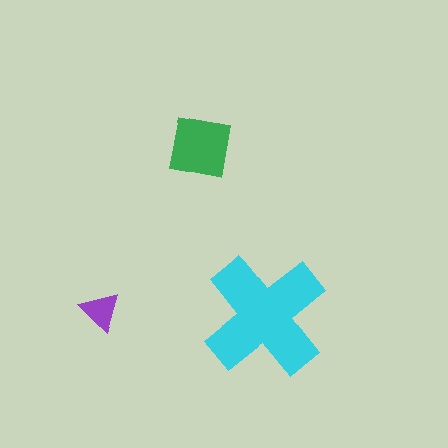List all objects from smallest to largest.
The purple triangle, the green square, the cyan cross.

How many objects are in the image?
There are 3 objects in the image.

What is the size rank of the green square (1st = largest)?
2nd.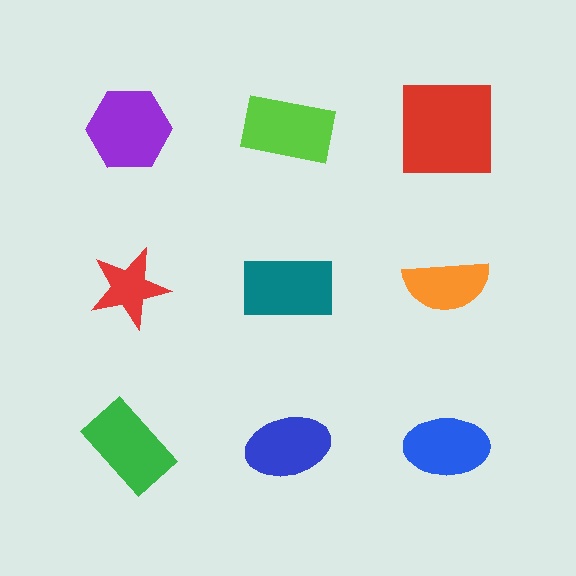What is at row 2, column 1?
A red star.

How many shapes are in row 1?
3 shapes.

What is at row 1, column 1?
A purple hexagon.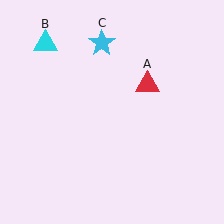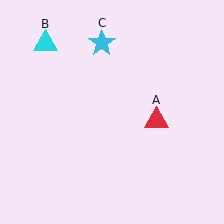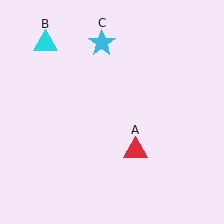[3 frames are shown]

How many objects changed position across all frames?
1 object changed position: red triangle (object A).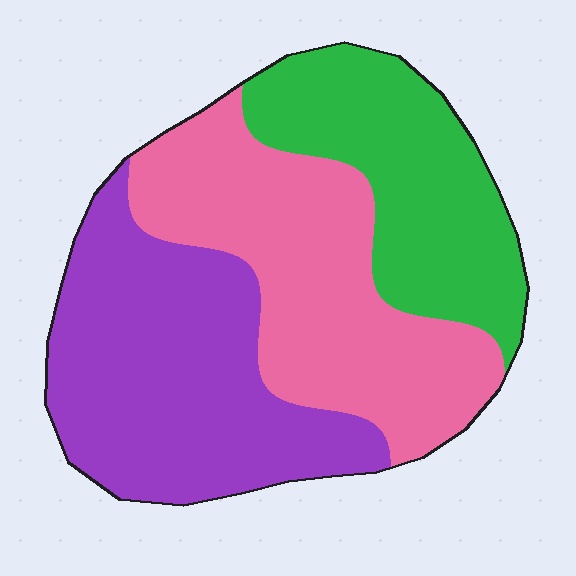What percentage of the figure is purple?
Purple covers around 40% of the figure.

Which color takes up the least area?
Green, at roughly 25%.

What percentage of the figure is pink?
Pink covers about 35% of the figure.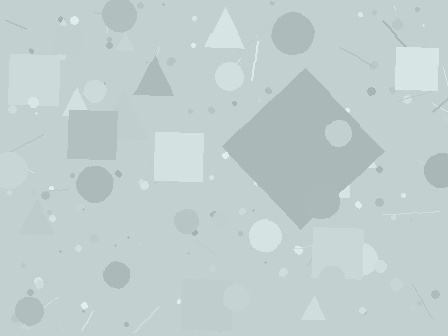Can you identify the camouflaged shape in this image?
The camouflaged shape is a diamond.